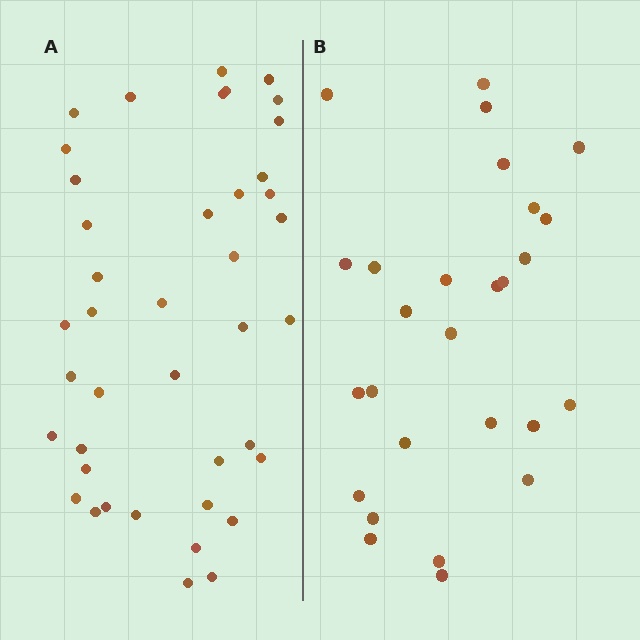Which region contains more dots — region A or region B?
Region A (the left region) has more dots.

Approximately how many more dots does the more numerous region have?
Region A has approximately 15 more dots than region B.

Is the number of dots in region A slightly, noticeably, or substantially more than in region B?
Region A has substantially more. The ratio is roughly 1.5 to 1.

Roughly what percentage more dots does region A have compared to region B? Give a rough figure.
About 50% more.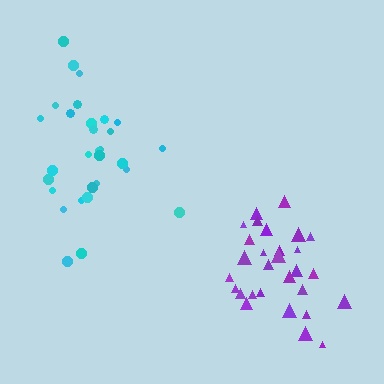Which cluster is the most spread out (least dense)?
Cyan.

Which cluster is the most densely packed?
Purple.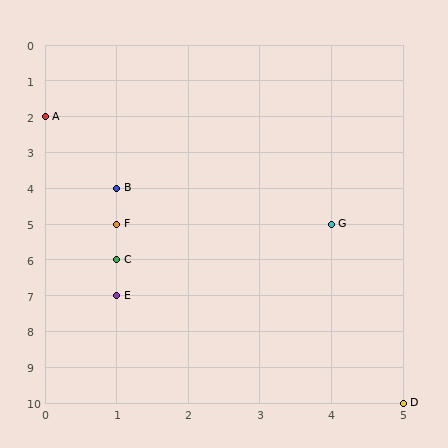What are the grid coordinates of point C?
Point C is at grid coordinates (1, 6).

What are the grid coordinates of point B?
Point B is at grid coordinates (1, 4).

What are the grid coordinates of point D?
Point D is at grid coordinates (5, 10).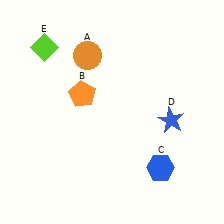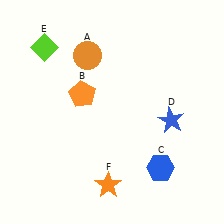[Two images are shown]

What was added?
An orange star (F) was added in Image 2.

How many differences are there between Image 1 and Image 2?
There is 1 difference between the two images.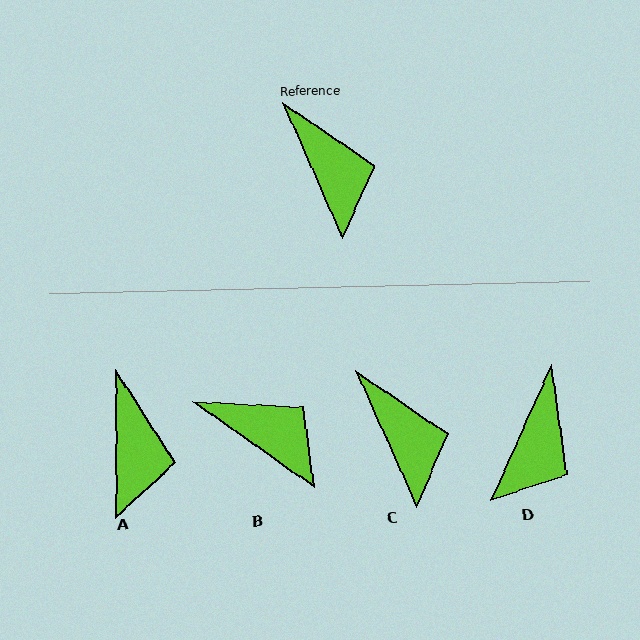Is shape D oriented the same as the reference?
No, it is off by about 48 degrees.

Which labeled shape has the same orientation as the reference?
C.